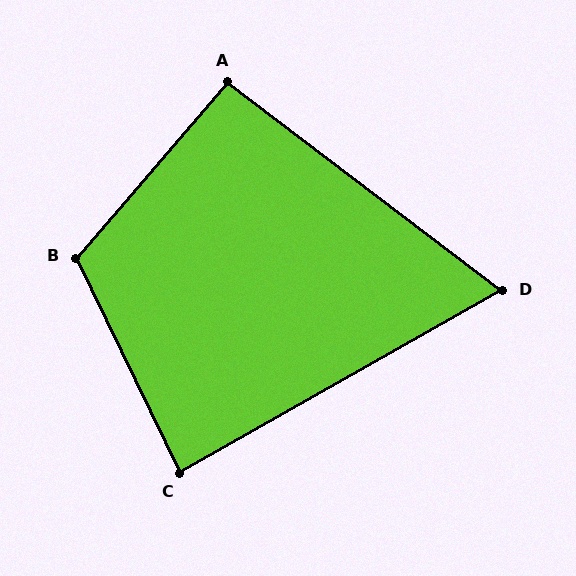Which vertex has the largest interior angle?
B, at approximately 113 degrees.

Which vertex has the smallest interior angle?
D, at approximately 67 degrees.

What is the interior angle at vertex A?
Approximately 94 degrees (approximately right).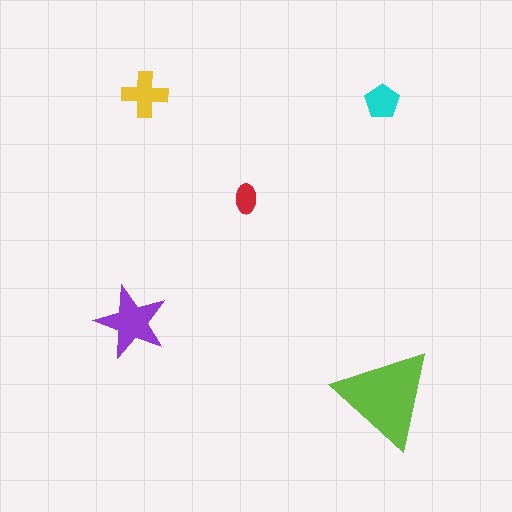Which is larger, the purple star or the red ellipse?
The purple star.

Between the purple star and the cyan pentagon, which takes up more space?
The purple star.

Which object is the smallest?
The red ellipse.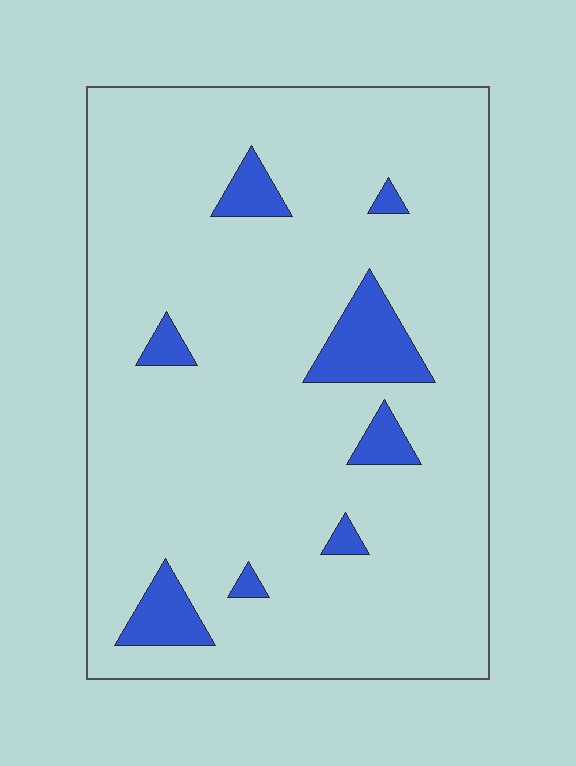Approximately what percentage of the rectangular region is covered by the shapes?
Approximately 10%.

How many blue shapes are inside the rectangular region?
8.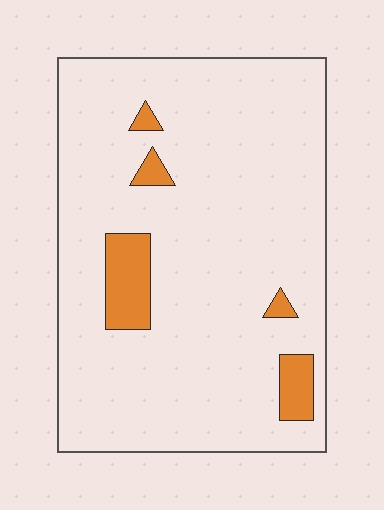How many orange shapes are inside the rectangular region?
5.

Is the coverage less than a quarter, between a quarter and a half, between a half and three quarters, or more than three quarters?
Less than a quarter.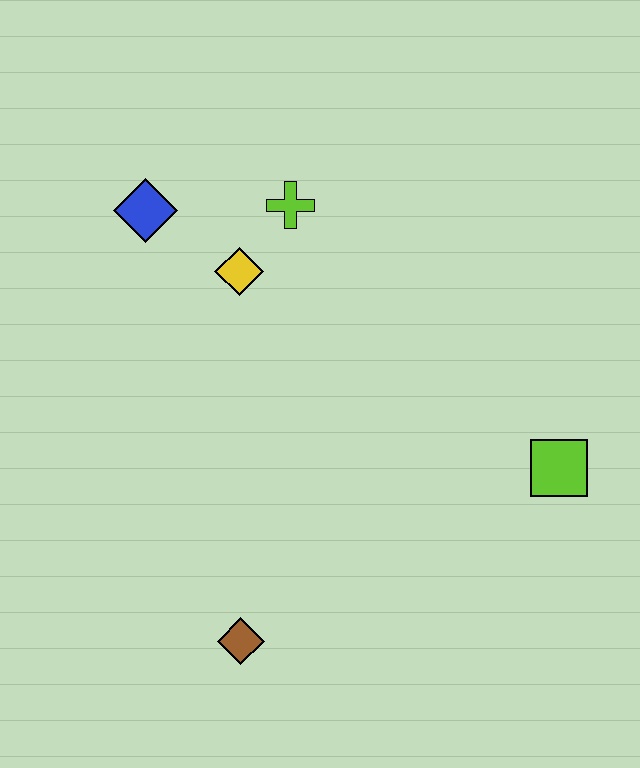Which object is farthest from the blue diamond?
The lime square is farthest from the blue diamond.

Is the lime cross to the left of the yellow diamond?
No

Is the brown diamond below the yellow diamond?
Yes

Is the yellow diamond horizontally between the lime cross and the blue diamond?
Yes